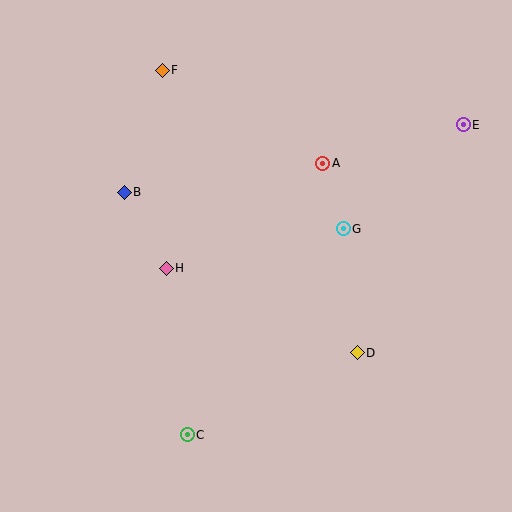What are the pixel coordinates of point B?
Point B is at (124, 192).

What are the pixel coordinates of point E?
Point E is at (463, 125).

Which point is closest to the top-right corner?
Point E is closest to the top-right corner.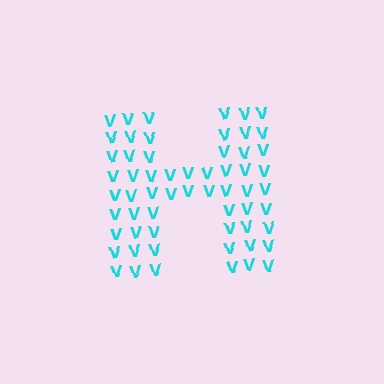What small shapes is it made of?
It is made of small letter V's.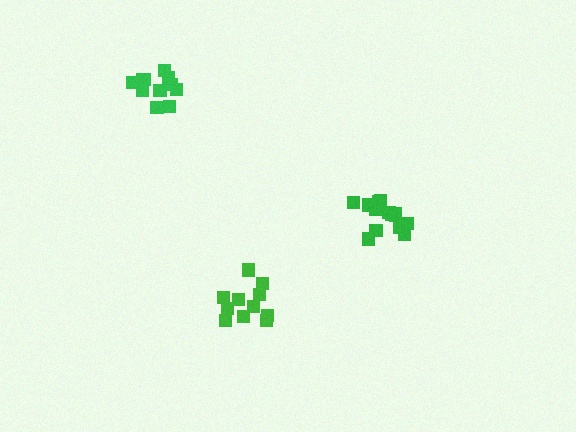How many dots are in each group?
Group 1: 15 dots, Group 2: 11 dots, Group 3: 11 dots (37 total).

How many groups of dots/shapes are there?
There are 3 groups.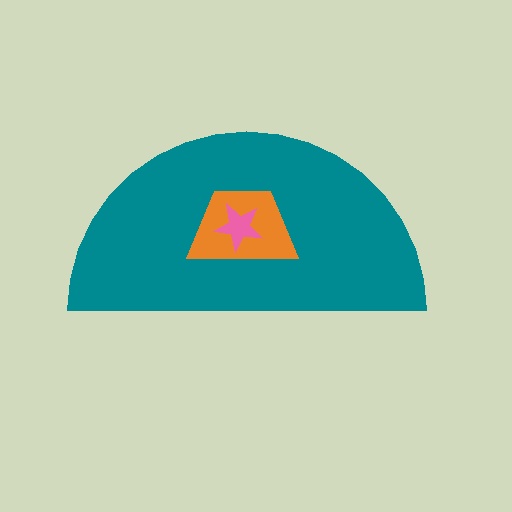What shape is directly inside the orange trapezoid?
The pink star.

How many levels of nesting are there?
3.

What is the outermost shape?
The teal semicircle.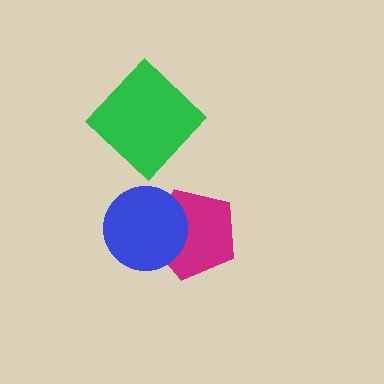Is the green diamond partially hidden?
No, no other shape covers it.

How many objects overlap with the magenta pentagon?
1 object overlaps with the magenta pentagon.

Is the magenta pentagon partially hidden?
Yes, it is partially covered by another shape.